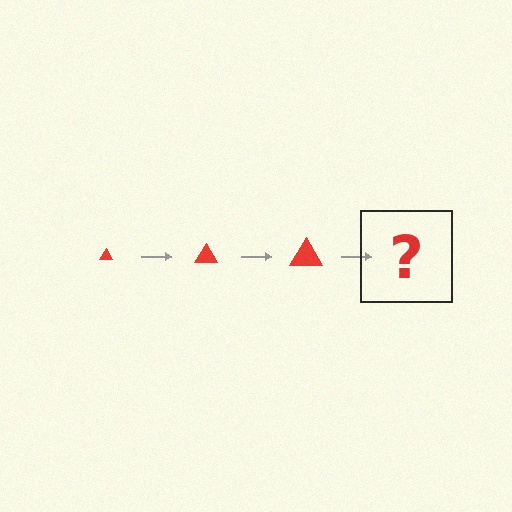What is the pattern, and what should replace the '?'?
The pattern is that the triangle gets progressively larger each step. The '?' should be a red triangle, larger than the previous one.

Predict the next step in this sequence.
The next step is a red triangle, larger than the previous one.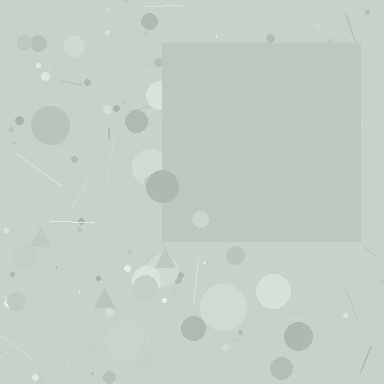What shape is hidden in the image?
A square is hidden in the image.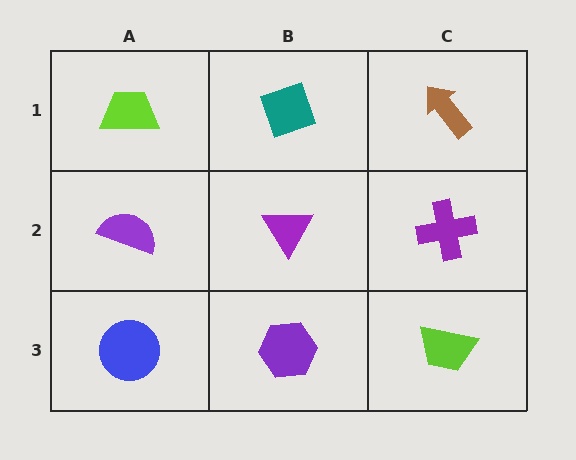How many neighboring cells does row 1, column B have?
3.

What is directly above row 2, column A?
A lime trapezoid.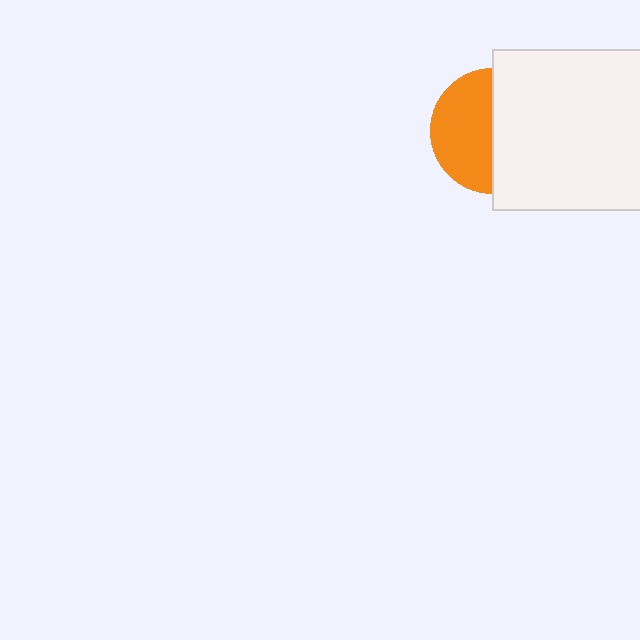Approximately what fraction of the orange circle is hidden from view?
Roughly 52% of the orange circle is hidden behind the white square.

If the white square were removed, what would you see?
You would see the complete orange circle.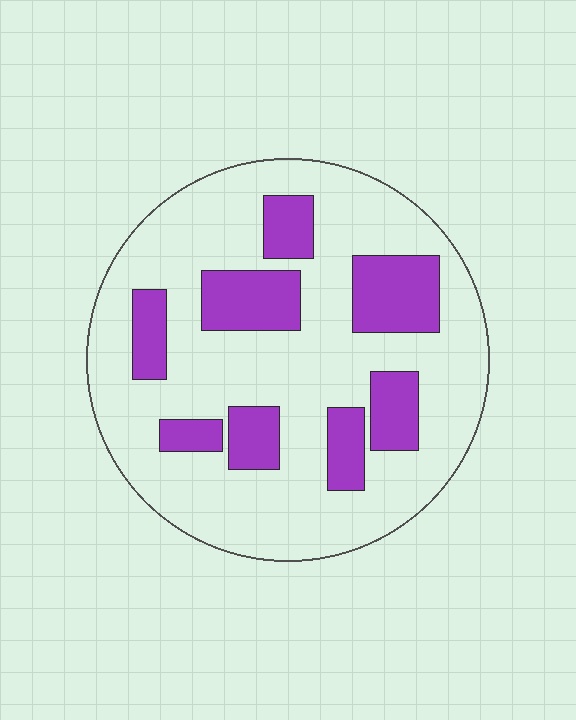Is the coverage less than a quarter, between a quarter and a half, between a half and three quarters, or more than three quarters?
Less than a quarter.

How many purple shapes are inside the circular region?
8.